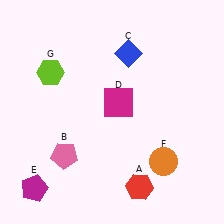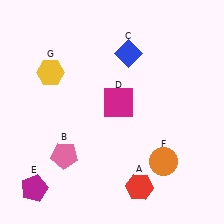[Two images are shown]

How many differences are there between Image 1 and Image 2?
There is 1 difference between the two images.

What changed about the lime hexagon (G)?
In Image 1, G is lime. In Image 2, it changed to yellow.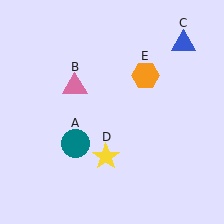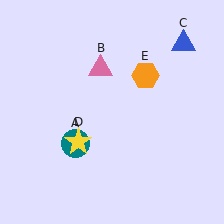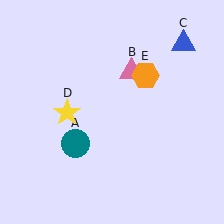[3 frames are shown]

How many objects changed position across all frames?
2 objects changed position: pink triangle (object B), yellow star (object D).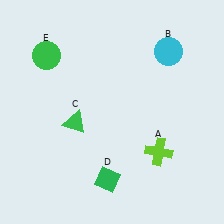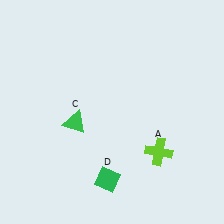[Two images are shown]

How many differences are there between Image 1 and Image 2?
There are 2 differences between the two images.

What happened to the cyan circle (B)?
The cyan circle (B) was removed in Image 2. It was in the top-right area of Image 1.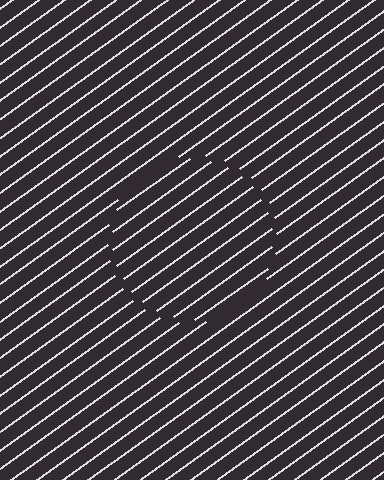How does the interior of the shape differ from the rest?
The interior of the shape contains the same grating, shifted by half a period — the contour is defined by the phase discontinuity where line-ends from the inner and outer gratings abut.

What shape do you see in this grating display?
An illusory circle. The interior of the shape contains the same grating, shifted by half a period — the contour is defined by the phase discontinuity where line-ends from the inner and outer gratings abut.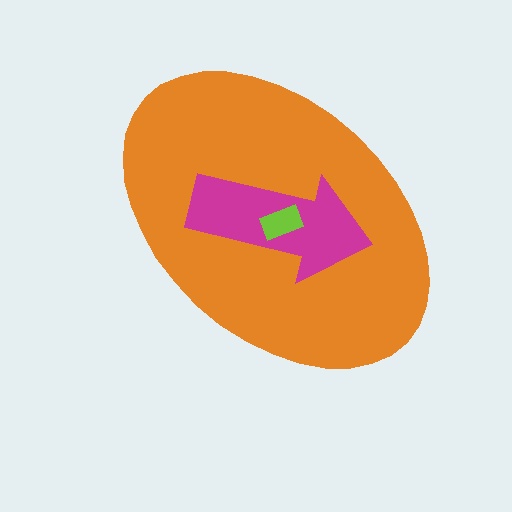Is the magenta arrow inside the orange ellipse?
Yes.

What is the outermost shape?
The orange ellipse.